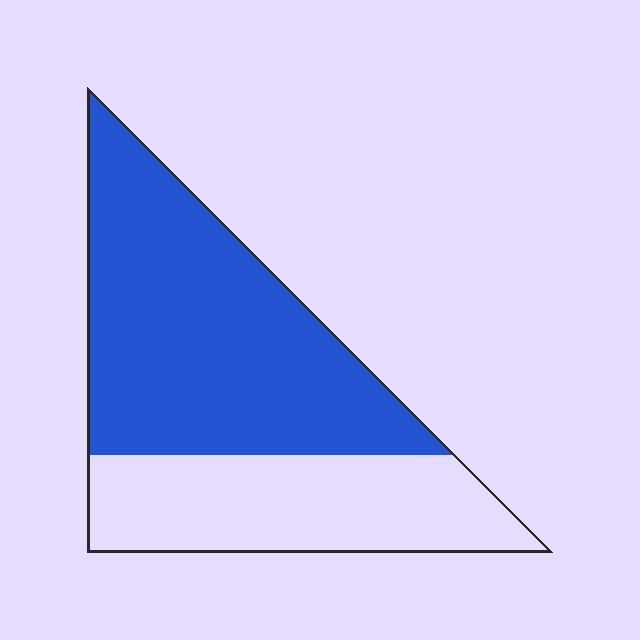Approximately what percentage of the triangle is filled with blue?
Approximately 60%.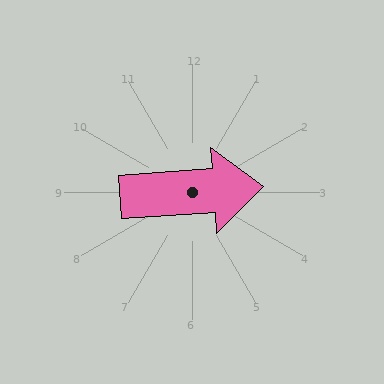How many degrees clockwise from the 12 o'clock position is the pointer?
Approximately 86 degrees.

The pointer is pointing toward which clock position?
Roughly 3 o'clock.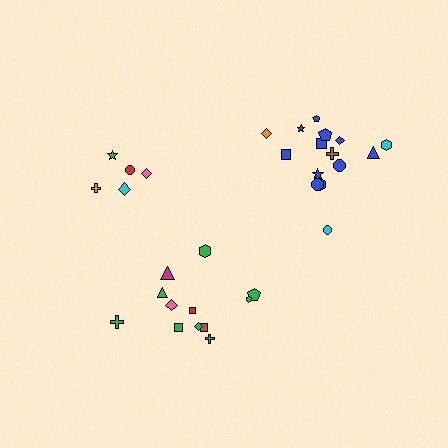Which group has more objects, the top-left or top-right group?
The top-right group.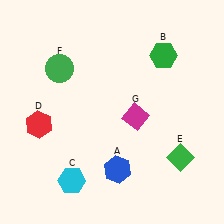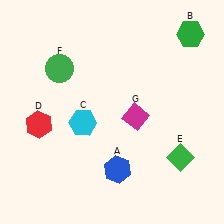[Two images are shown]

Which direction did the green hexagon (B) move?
The green hexagon (B) moved right.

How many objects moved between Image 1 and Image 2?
2 objects moved between the two images.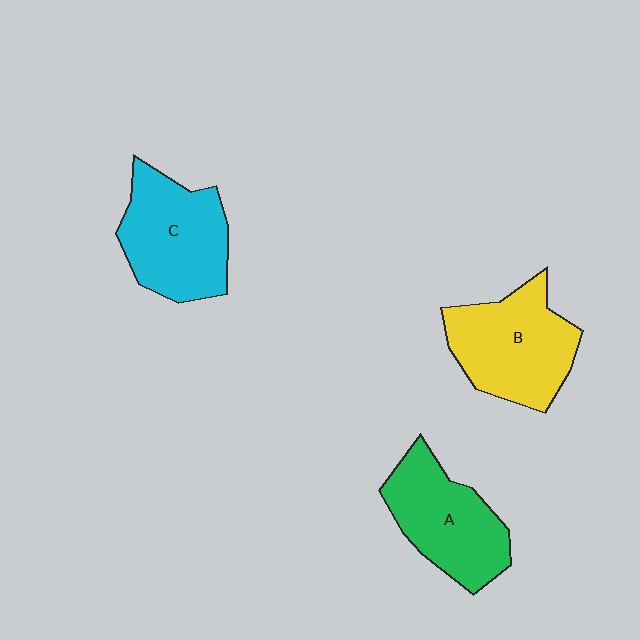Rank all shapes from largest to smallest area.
From largest to smallest: B (yellow), C (cyan), A (green).